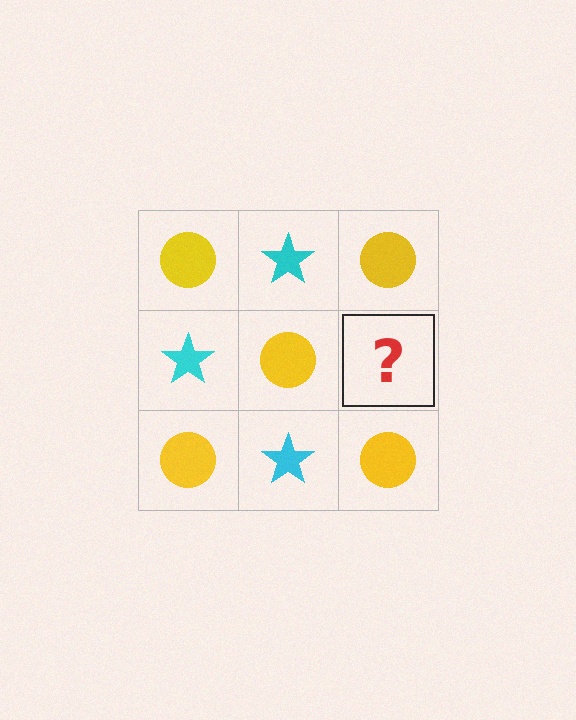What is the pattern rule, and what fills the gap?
The rule is that it alternates yellow circle and cyan star in a checkerboard pattern. The gap should be filled with a cyan star.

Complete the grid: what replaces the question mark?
The question mark should be replaced with a cyan star.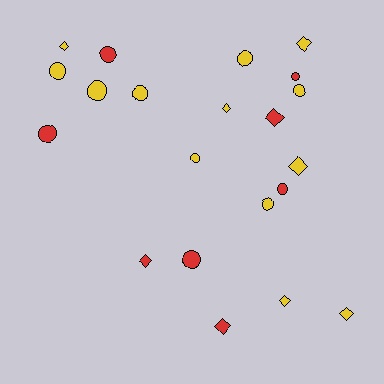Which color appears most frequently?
Yellow, with 13 objects.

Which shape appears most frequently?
Circle, with 12 objects.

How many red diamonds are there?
There are 3 red diamonds.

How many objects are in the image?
There are 21 objects.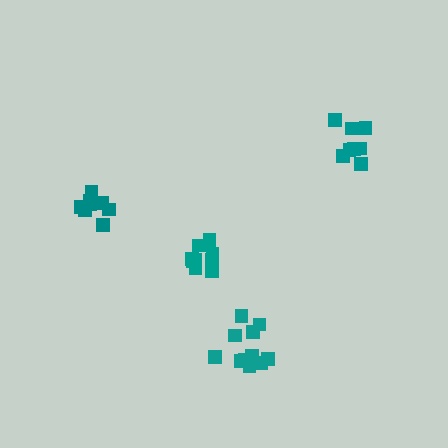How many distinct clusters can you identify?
There are 4 distinct clusters.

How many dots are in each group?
Group 1: 8 dots, Group 2: 9 dots, Group 3: 8 dots, Group 4: 11 dots (36 total).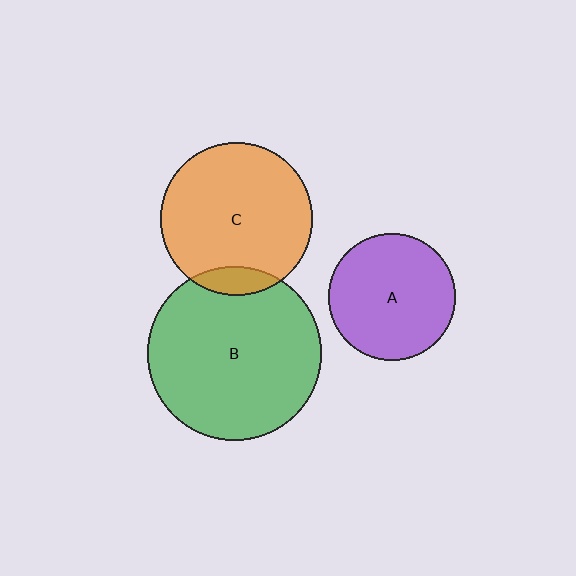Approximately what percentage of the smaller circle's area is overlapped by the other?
Approximately 10%.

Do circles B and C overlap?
Yes.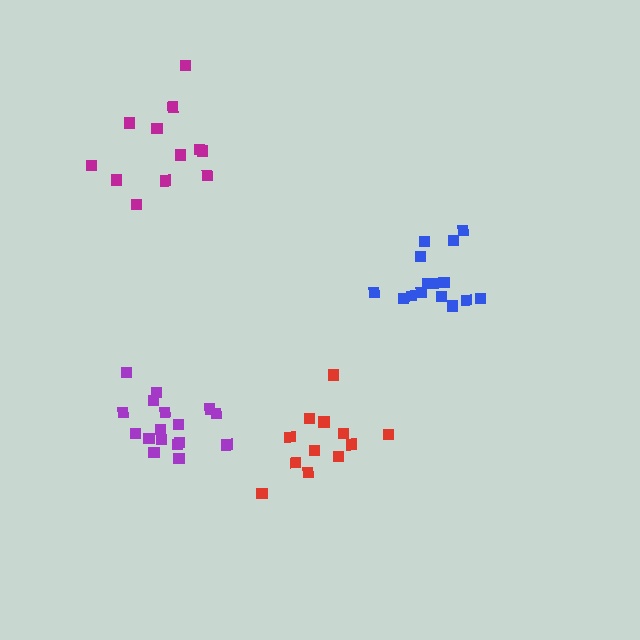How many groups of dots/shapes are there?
There are 4 groups.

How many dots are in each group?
Group 1: 12 dots, Group 2: 15 dots, Group 3: 12 dots, Group 4: 18 dots (57 total).